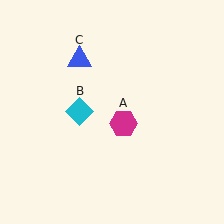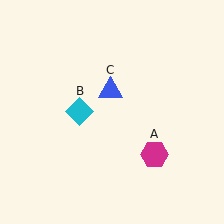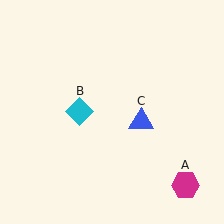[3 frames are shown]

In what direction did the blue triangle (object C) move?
The blue triangle (object C) moved down and to the right.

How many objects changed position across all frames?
2 objects changed position: magenta hexagon (object A), blue triangle (object C).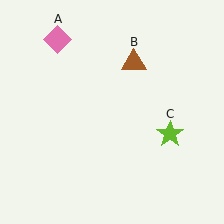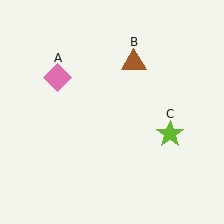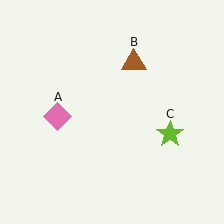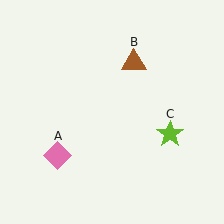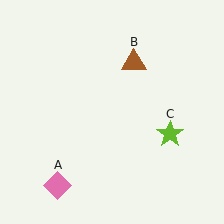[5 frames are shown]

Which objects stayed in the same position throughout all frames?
Brown triangle (object B) and lime star (object C) remained stationary.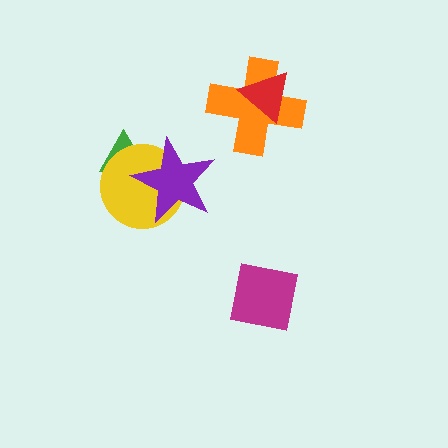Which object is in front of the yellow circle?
The purple star is in front of the yellow circle.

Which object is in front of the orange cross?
The red triangle is in front of the orange cross.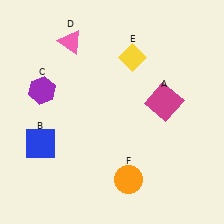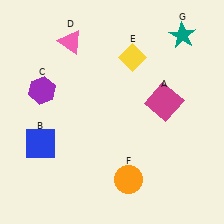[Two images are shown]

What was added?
A teal star (G) was added in Image 2.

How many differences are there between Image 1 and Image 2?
There is 1 difference between the two images.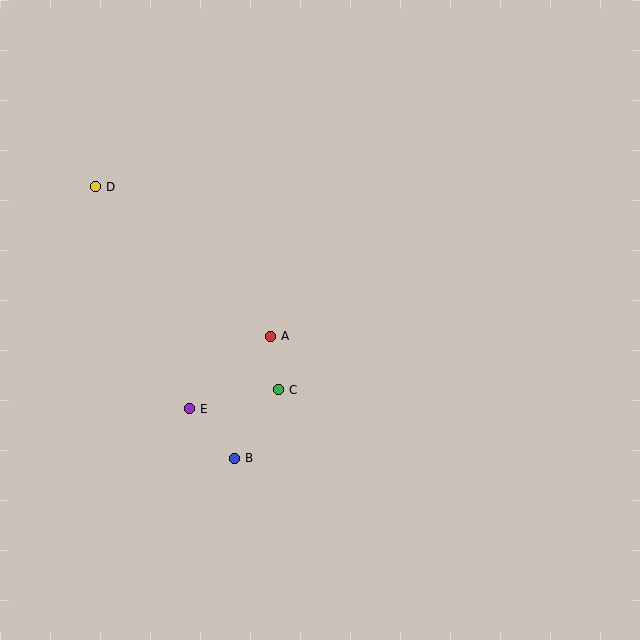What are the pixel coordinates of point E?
Point E is at (190, 409).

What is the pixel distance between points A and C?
The distance between A and C is 55 pixels.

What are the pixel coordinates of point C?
Point C is at (279, 390).